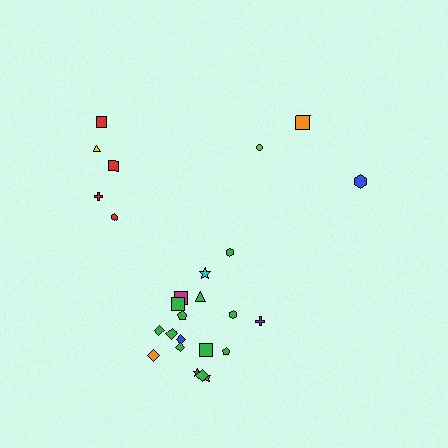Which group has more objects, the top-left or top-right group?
The top-left group.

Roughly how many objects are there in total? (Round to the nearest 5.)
Roughly 25 objects in total.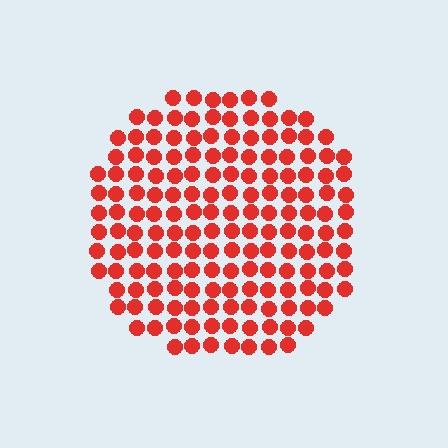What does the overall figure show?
The overall figure shows a circle.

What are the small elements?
The small elements are circles.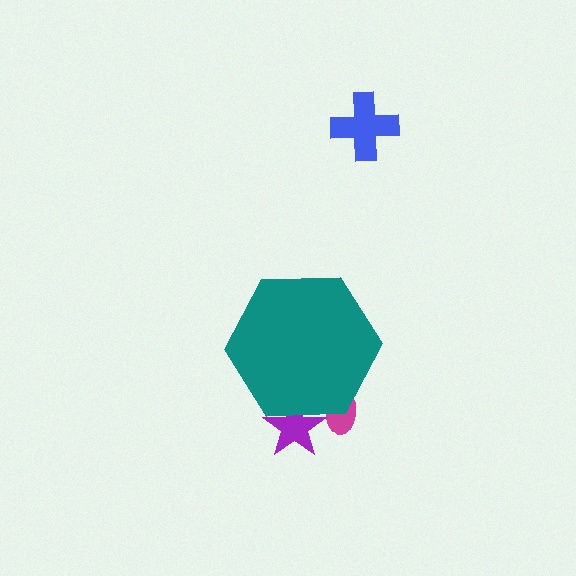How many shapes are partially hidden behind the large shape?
2 shapes are partially hidden.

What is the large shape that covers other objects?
A teal hexagon.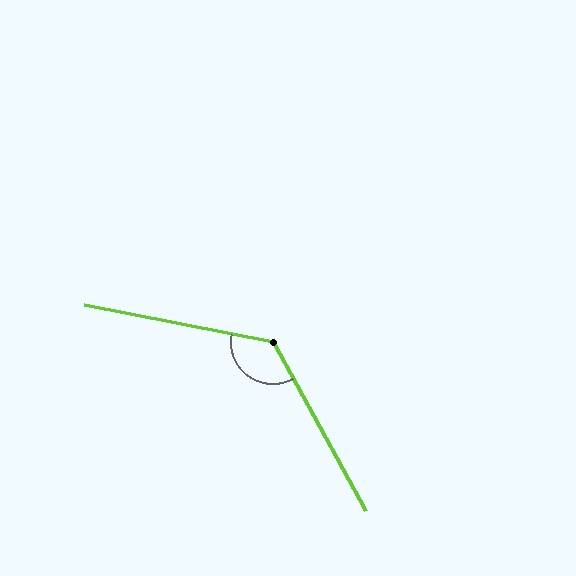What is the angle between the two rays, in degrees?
Approximately 130 degrees.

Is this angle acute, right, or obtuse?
It is obtuse.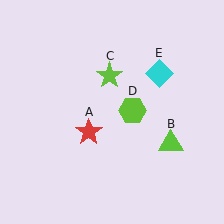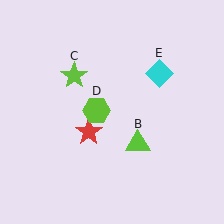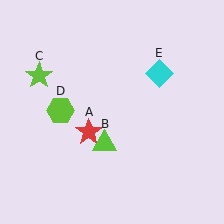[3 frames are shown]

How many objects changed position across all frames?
3 objects changed position: lime triangle (object B), lime star (object C), lime hexagon (object D).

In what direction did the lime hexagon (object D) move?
The lime hexagon (object D) moved left.